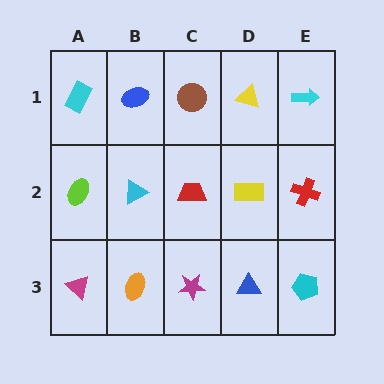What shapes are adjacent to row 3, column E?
A red cross (row 2, column E), a blue triangle (row 3, column D).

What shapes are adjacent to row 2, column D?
A yellow triangle (row 1, column D), a blue triangle (row 3, column D), a red trapezoid (row 2, column C), a red cross (row 2, column E).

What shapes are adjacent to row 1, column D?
A yellow rectangle (row 2, column D), a brown circle (row 1, column C), a cyan arrow (row 1, column E).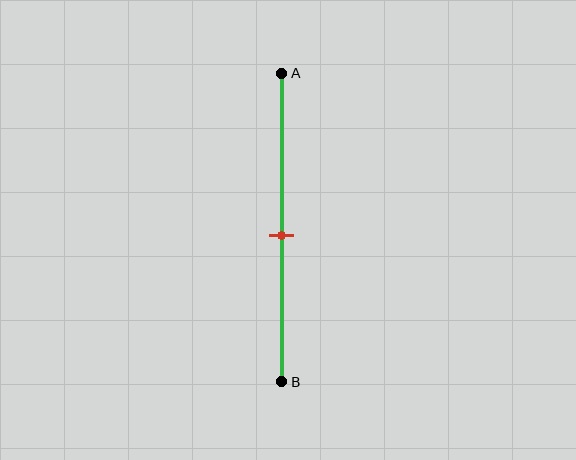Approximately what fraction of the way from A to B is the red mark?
The red mark is approximately 50% of the way from A to B.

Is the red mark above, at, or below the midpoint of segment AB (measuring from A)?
The red mark is approximately at the midpoint of segment AB.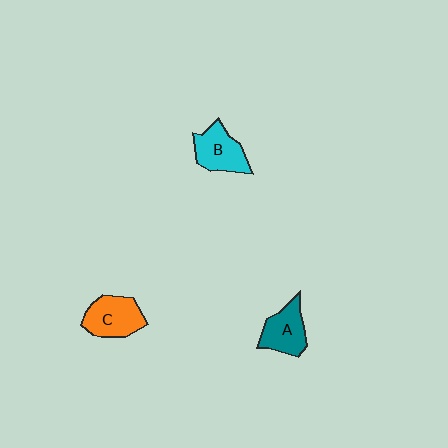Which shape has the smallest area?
Shape A (teal).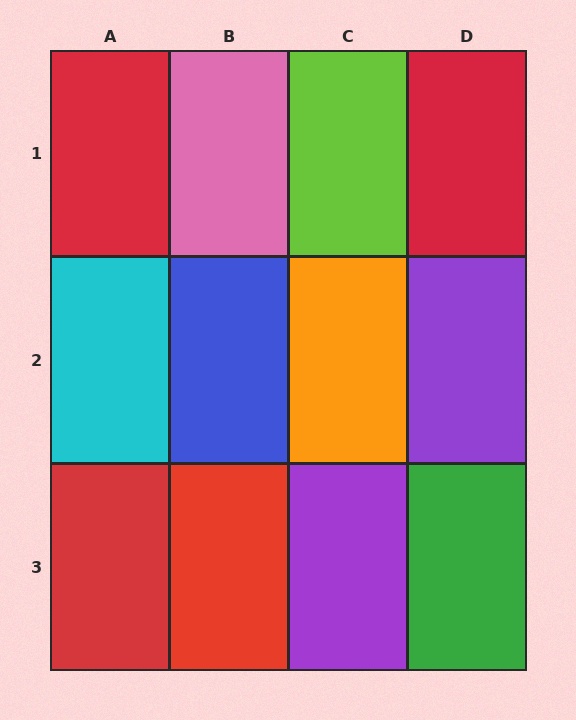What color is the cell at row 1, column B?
Pink.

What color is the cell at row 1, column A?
Red.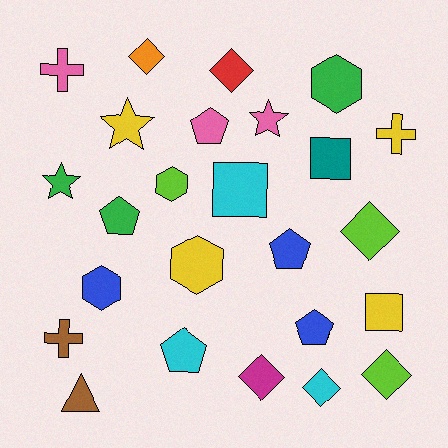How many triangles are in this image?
There is 1 triangle.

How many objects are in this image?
There are 25 objects.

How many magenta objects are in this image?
There is 1 magenta object.